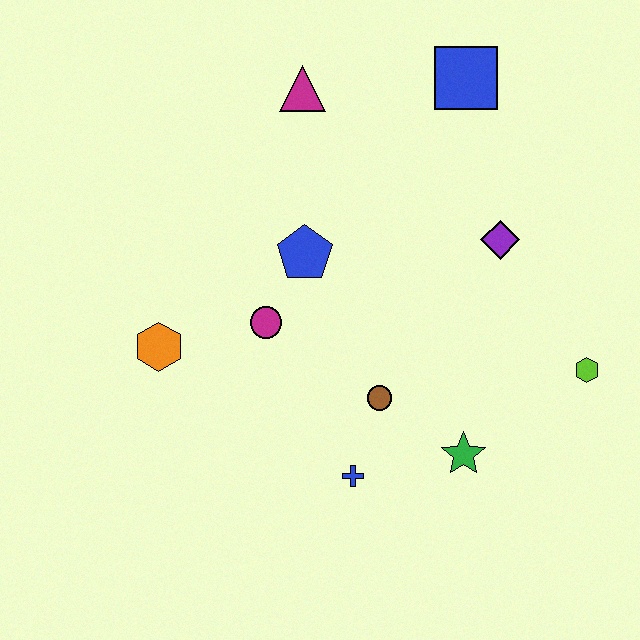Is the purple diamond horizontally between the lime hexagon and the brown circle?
Yes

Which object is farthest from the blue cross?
The blue square is farthest from the blue cross.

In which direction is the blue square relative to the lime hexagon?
The blue square is above the lime hexagon.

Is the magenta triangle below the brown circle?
No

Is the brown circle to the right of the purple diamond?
No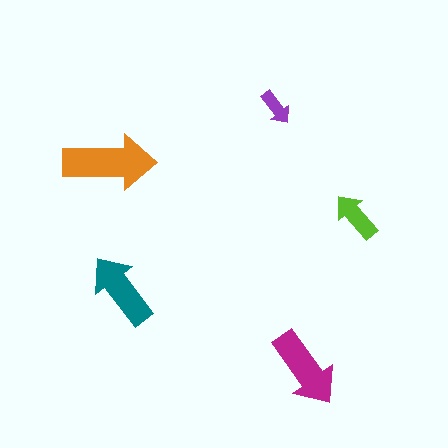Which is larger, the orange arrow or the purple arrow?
The orange one.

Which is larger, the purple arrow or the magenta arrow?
The magenta one.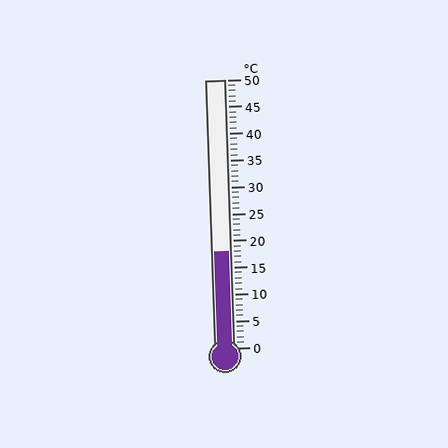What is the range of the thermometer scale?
The thermometer scale ranges from 0°C to 50°C.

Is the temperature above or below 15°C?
The temperature is above 15°C.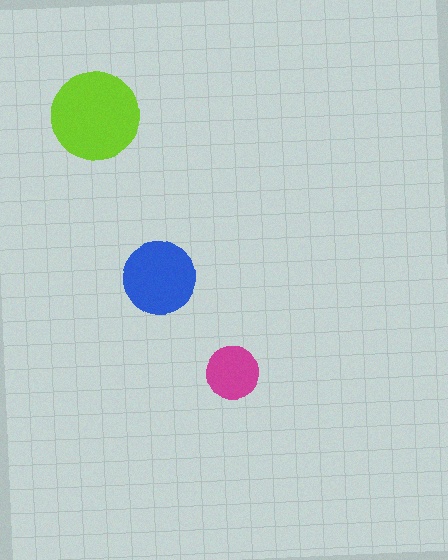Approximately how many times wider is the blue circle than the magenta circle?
About 1.5 times wider.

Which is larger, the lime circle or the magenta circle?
The lime one.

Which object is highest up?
The lime circle is topmost.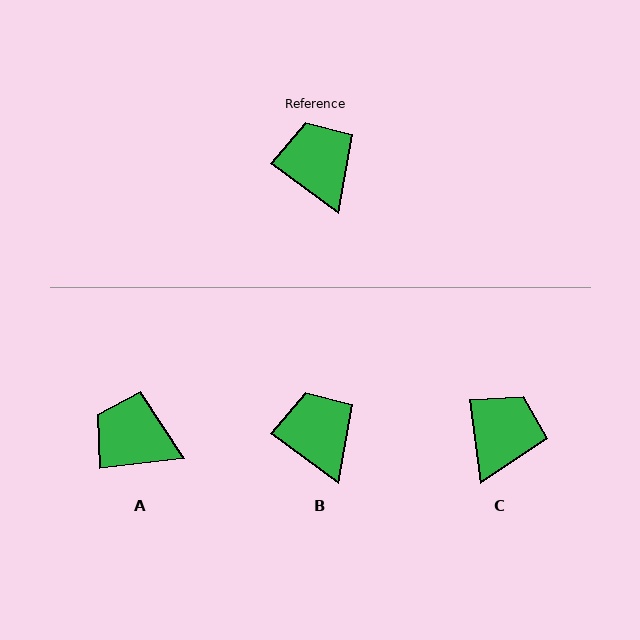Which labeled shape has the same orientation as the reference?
B.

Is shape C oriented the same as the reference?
No, it is off by about 46 degrees.